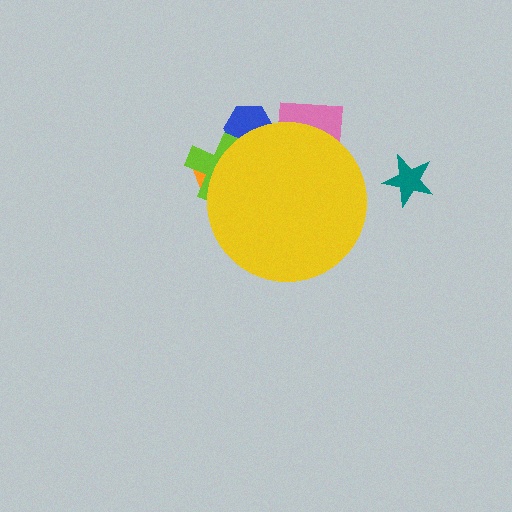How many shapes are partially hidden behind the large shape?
4 shapes are partially hidden.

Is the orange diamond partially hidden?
Yes, the orange diamond is partially hidden behind the yellow circle.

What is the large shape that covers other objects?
A yellow circle.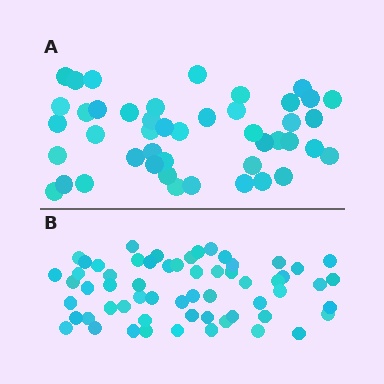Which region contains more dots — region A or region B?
Region B (the bottom region) has more dots.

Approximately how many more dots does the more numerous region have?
Region B has approximately 15 more dots than region A.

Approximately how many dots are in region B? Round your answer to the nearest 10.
About 60 dots.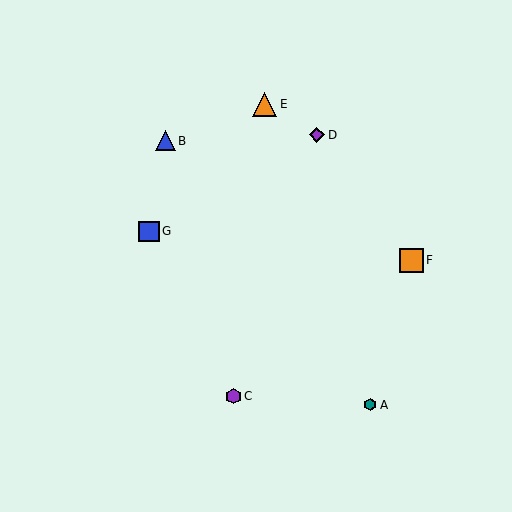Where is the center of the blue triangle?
The center of the blue triangle is at (165, 141).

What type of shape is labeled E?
Shape E is an orange triangle.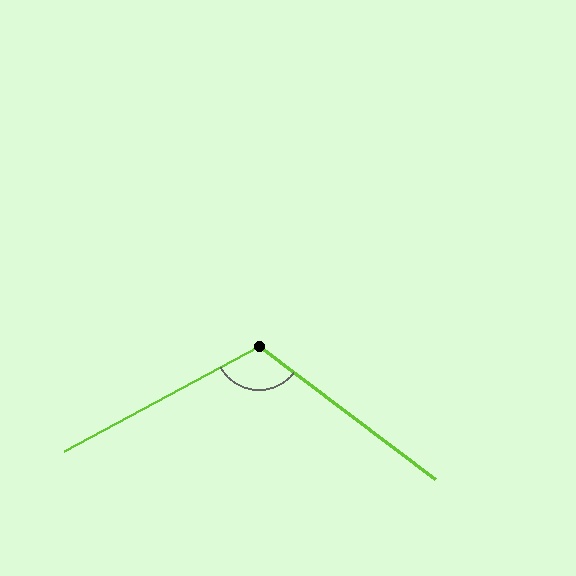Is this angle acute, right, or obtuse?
It is obtuse.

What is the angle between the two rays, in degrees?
Approximately 115 degrees.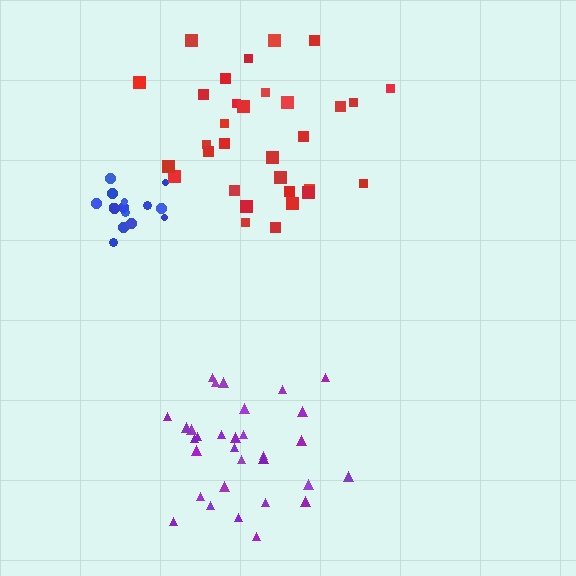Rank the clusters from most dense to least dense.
blue, purple, red.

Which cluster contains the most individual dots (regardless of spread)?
Red (32).